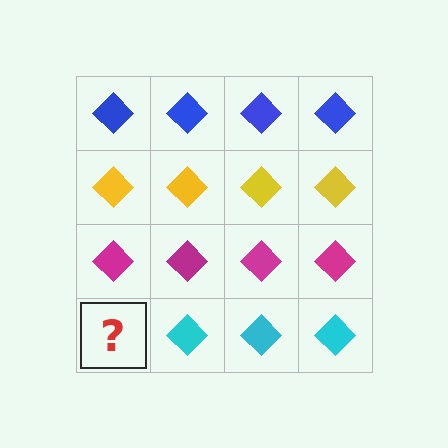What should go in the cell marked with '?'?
The missing cell should contain a cyan diamond.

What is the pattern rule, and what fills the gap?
The rule is that each row has a consistent color. The gap should be filled with a cyan diamond.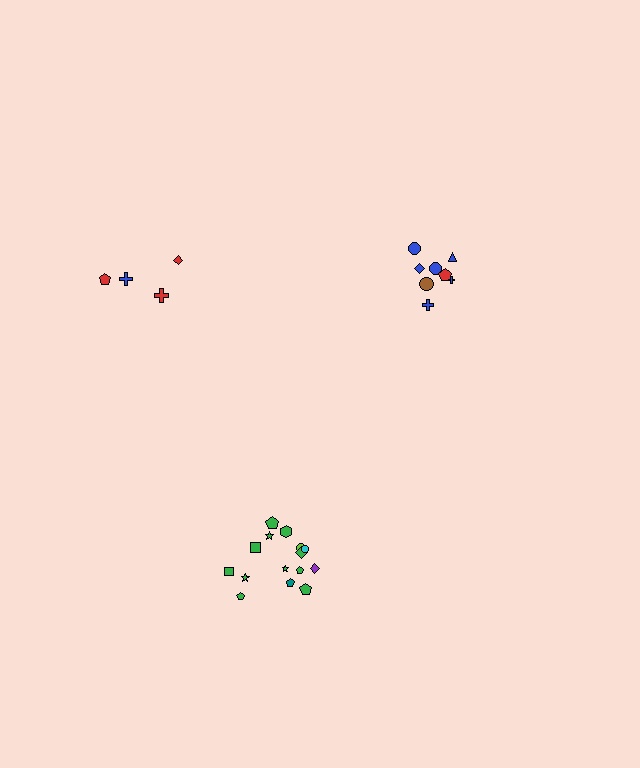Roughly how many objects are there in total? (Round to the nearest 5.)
Roughly 25 objects in total.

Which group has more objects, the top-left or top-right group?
The top-right group.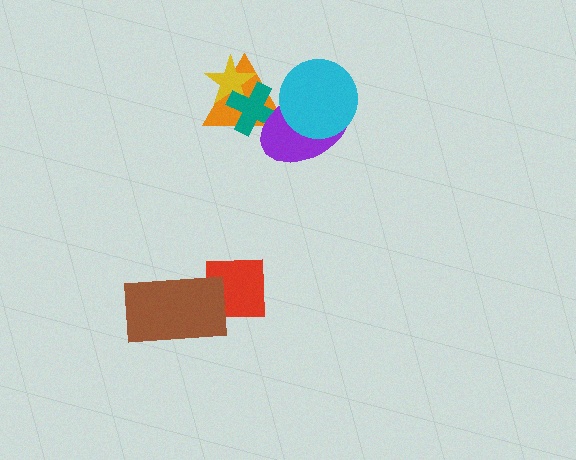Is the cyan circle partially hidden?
No, no other shape covers it.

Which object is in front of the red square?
The brown rectangle is in front of the red square.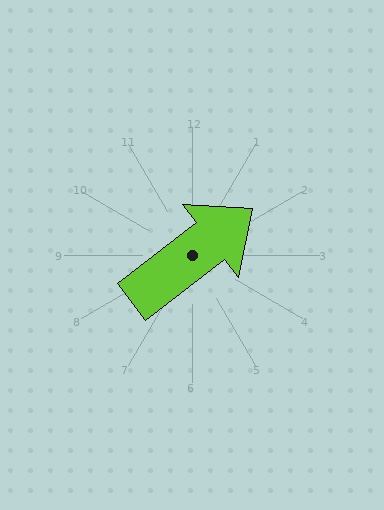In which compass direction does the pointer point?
Northeast.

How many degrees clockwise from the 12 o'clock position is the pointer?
Approximately 52 degrees.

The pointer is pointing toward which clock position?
Roughly 2 o'clock.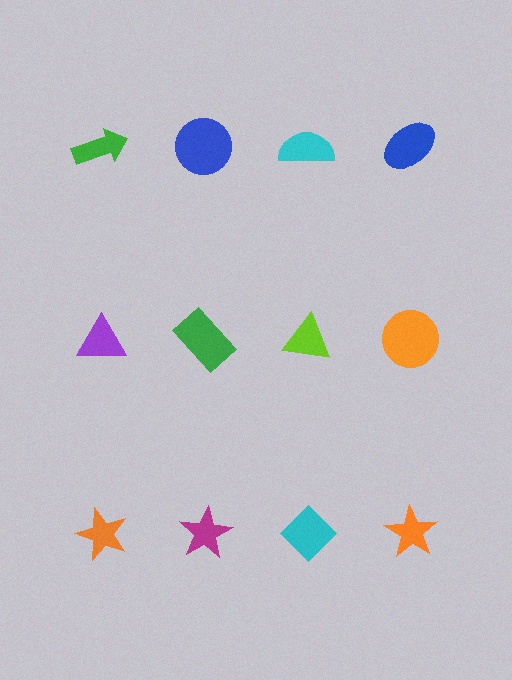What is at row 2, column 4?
An orange circle.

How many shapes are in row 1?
4 shapes.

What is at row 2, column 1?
A purple triangle.